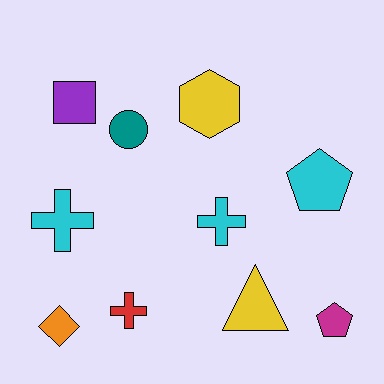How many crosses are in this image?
There are 3 crosses.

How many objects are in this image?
There are 10 objects.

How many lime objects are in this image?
There are no lime objects.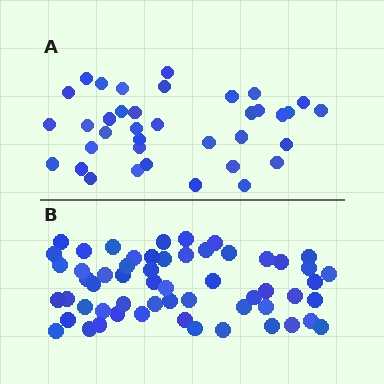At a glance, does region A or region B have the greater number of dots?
Region B (the bottom region) has more dots.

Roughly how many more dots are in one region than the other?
Region B has approximately 20 more dots than region A.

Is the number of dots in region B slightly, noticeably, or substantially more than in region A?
Region B has substantially more. The ratio is roughly 1.5 to 1.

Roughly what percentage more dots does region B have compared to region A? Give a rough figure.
About 55% more.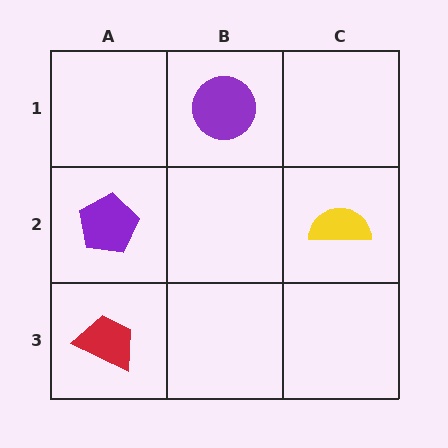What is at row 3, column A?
A red trapezoid.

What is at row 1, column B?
A purple circle.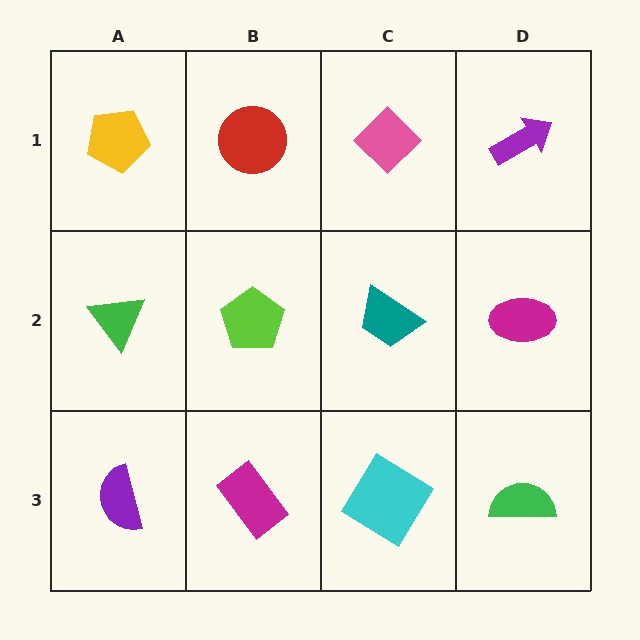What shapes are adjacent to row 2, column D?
A purple arrow (row 1, column D), a green semicircle (row 3, column D), a teal trapezoid (row 2, column C).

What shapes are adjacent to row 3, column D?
A magenta ellipse (row 2, column D), a cyan diamond (row 3, column C).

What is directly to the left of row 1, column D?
A pink diamond.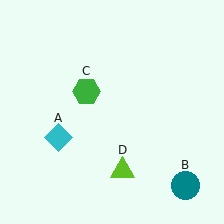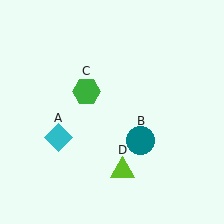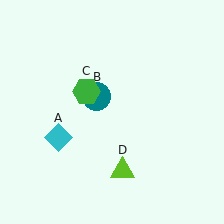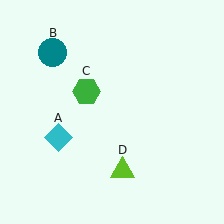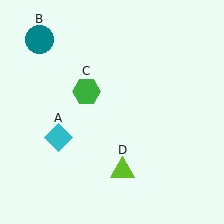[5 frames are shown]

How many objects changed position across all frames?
1 object changed position: teal circle (object B).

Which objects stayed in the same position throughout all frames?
Cyan diamond (object A) and green hexagon (object C) and lime triangle (object D) remained stationary.